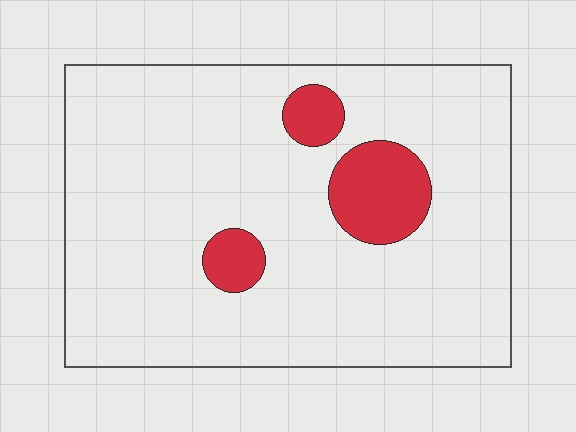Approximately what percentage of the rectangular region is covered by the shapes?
Approximately 10%.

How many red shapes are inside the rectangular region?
3.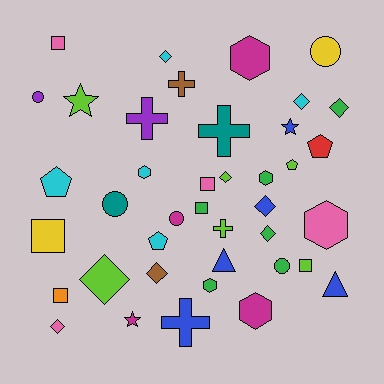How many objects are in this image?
There are 40 objects.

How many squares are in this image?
There are 6 squares.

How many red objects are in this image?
There is 1 red object.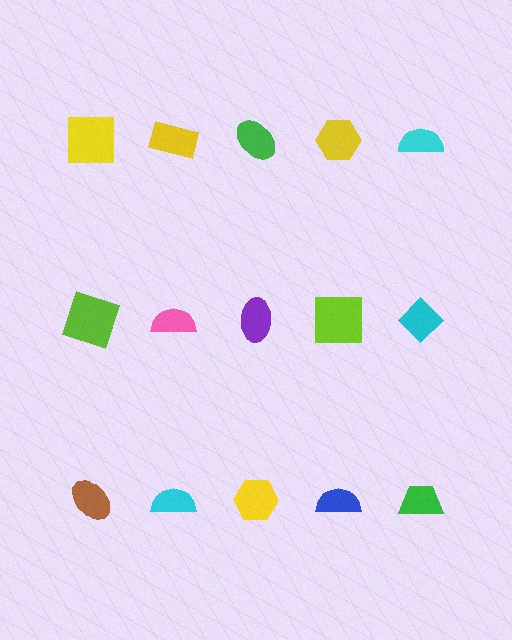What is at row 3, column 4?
A blue semicircle.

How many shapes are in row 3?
5 shapes.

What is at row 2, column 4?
A lime square.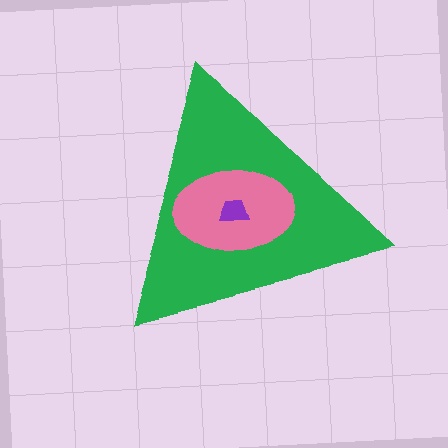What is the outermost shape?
The green triangle.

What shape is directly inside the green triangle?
The pink ellipse.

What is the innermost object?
The purple trapezoid.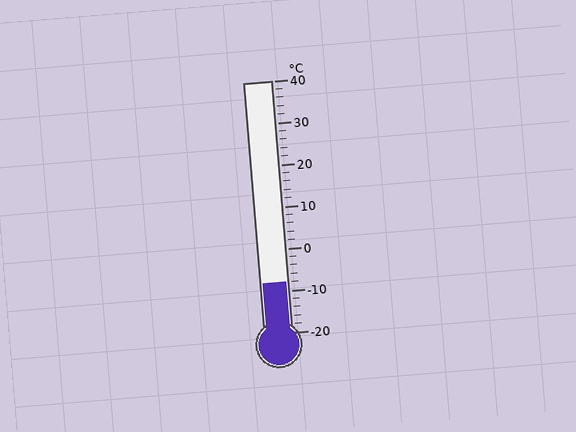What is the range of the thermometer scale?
The thermometer scale ranges from -20°C to 40°C.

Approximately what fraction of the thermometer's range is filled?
The thermometer is filled to approximately 20% of its range.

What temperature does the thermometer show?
The thermometer shows approximately -8°C.